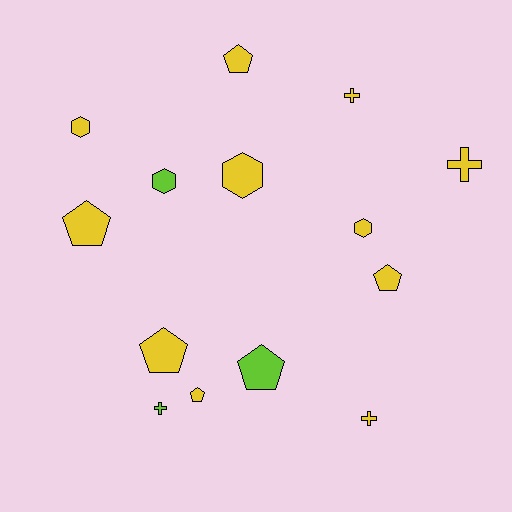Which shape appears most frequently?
Pentagon, with 6 objects.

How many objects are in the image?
There are 14 objects.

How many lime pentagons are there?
There is 1 lime pentagon.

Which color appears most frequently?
Yellow, with 11 objects.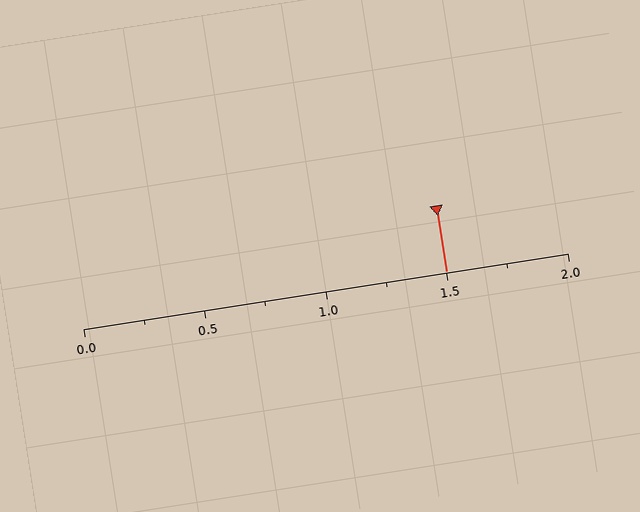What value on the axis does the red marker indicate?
The marker indicates approximately 1.5.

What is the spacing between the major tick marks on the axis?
The major ticks are spaced 0.5 apart.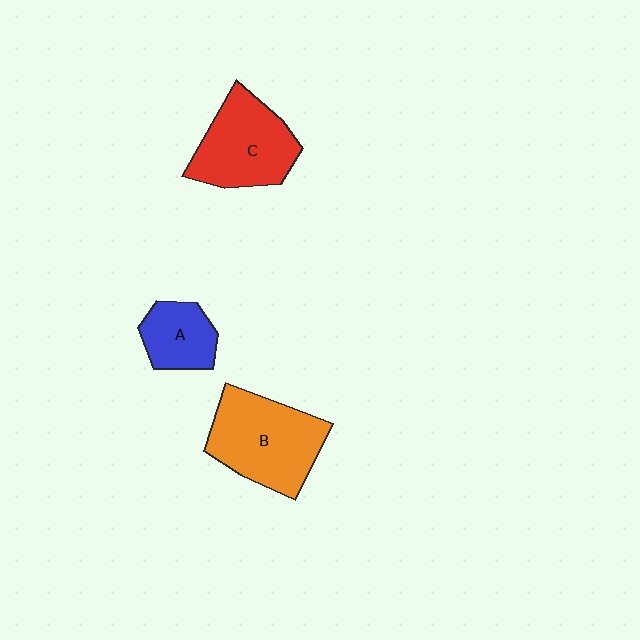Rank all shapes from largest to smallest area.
From largest to smallest: B (orange), C (red), A (blue).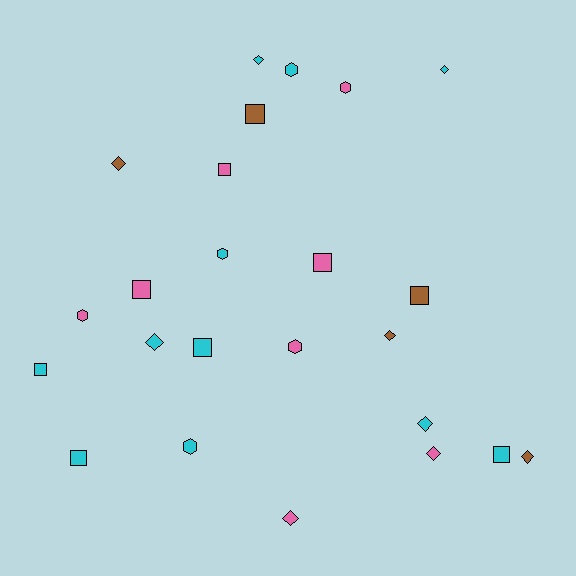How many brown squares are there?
There are 2 brown squares.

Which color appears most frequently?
Cyan, with 11 objects.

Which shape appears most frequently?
Diamond, with 9 objects.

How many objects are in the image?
There are 24 objects.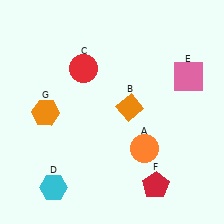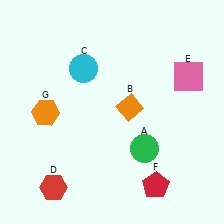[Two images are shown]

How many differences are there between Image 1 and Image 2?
There are 3 differences between the two images.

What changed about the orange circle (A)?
In Image 1, A is orange. In Image 2, it changed to green.